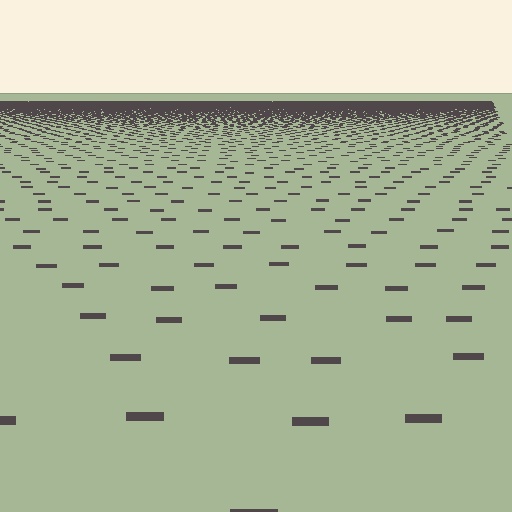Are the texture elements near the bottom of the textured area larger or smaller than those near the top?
Larger. Near the bottom, elements are closer to the viewer and appear at a bigger on-screen size.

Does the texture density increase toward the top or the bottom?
Density increases toward the top.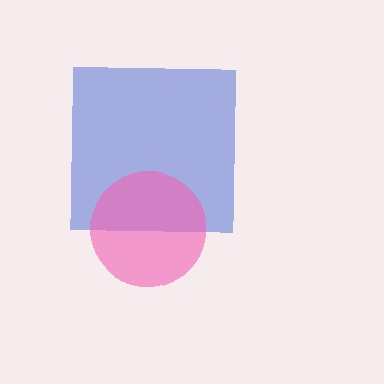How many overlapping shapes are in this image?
There are 2 overlapping shapes in the image.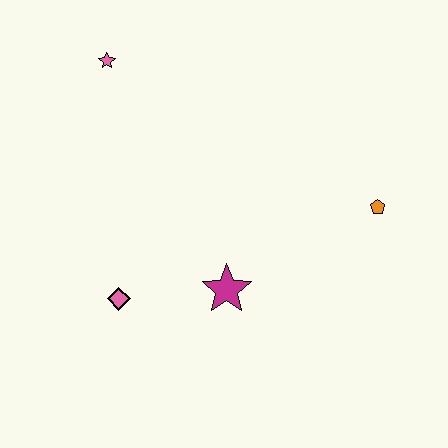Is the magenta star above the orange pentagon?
No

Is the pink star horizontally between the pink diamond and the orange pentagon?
No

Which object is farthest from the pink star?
The orange pentagon is farthest from the pink star.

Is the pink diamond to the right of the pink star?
Yes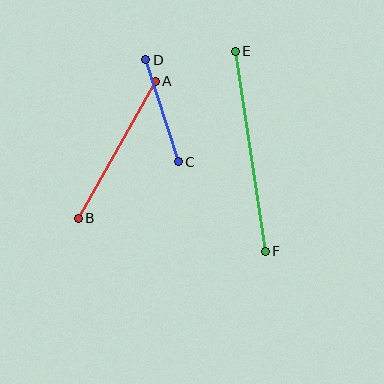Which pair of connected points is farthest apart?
Points E and F are farthest apart.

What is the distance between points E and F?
The distance is approximately 202 pixels.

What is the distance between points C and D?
The distance is approximately 107 pixels.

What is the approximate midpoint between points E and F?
The midpoint is at approximately (250, 151) pixels.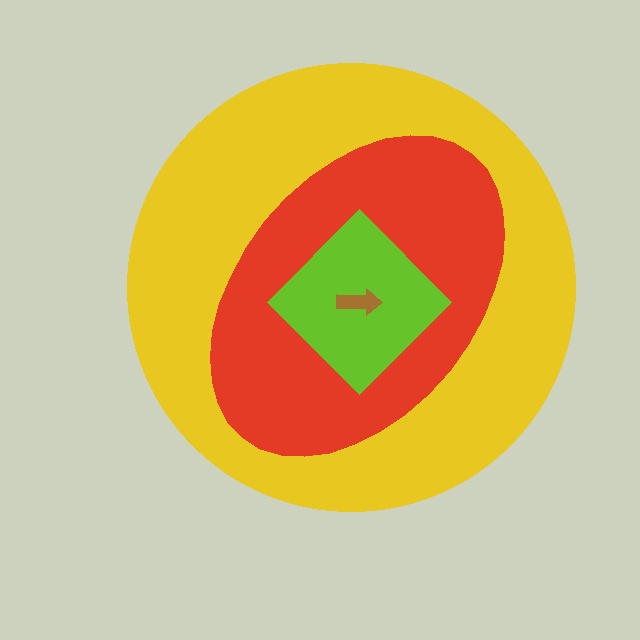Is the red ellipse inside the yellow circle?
Yes.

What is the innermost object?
The brown arrow.